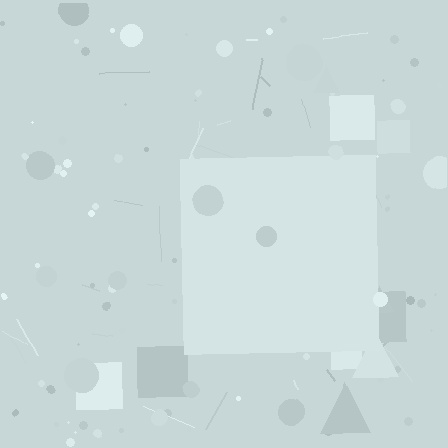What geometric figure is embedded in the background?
A square is embedded in the background.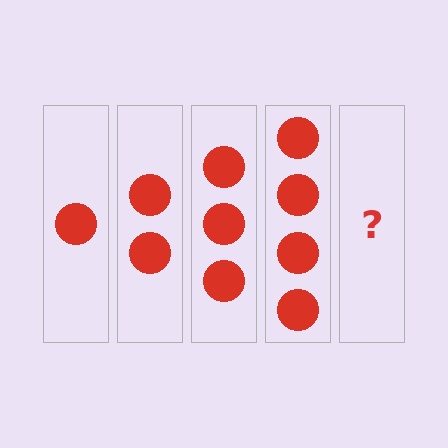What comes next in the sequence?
The next element should be 5 circles.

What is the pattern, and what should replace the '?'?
The pattern is that each step adds one more circle. The '?' should be 5 circles.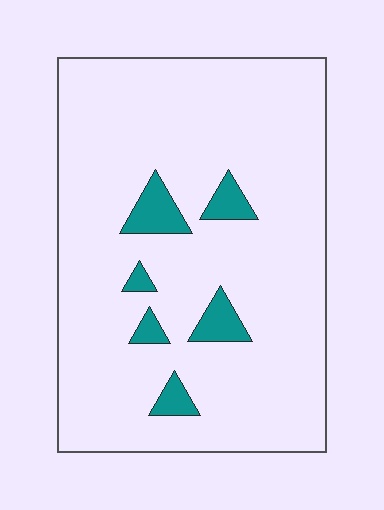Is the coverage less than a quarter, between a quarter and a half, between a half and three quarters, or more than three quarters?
Less than a quarter.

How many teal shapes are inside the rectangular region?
6.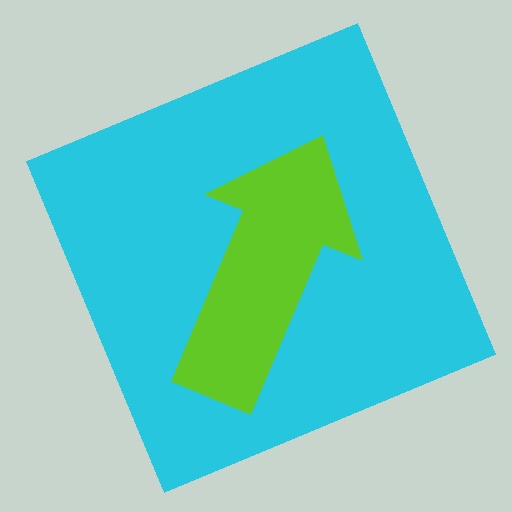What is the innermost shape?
The lime arrow.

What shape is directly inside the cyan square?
The lime arrow.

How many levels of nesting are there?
2.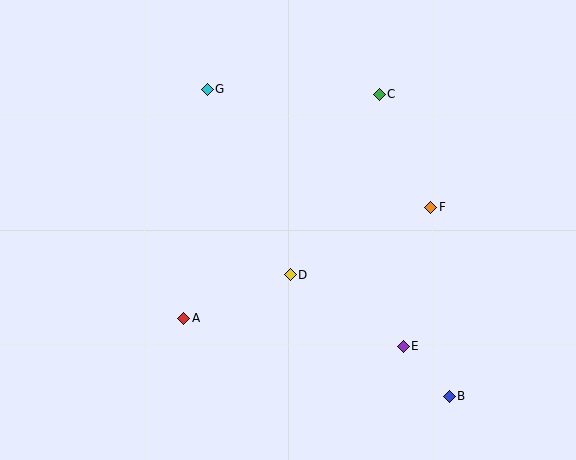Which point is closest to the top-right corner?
Point C is closest to the top-right corner.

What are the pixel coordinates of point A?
Point A is at (184, 318).